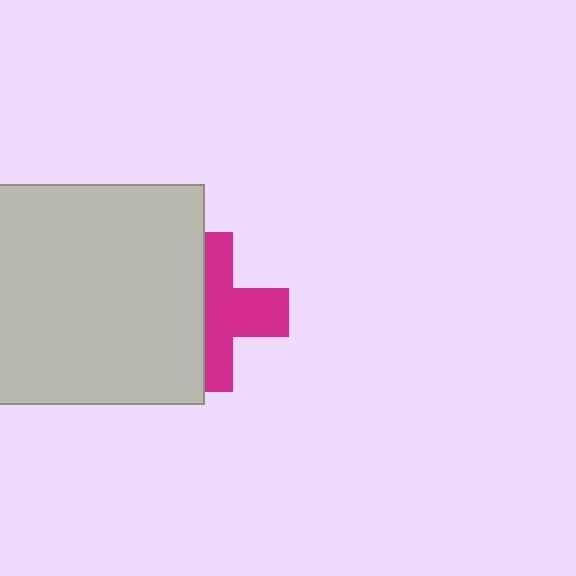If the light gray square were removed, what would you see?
You would see the complete magenta cross.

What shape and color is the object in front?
The object in front is a light gray square.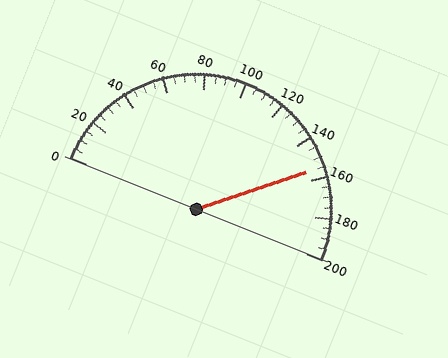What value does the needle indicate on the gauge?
The needle indicates approximately 155.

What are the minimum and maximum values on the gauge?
The gauge ranges from 0 to 200.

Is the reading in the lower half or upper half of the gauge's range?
The reading is in the upper half of the range (0 to 200).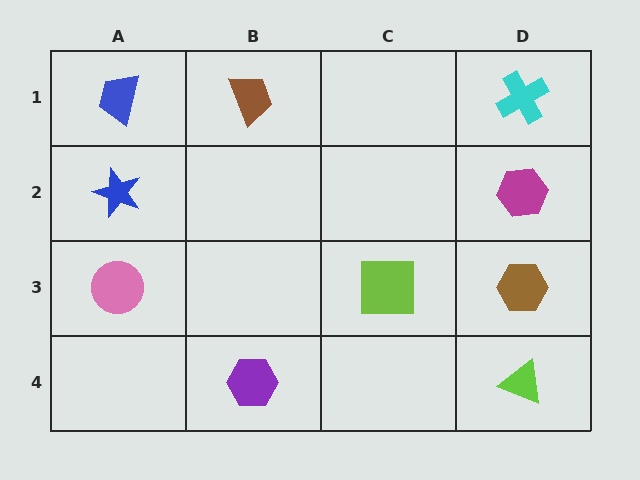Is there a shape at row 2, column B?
No, that cell is empty.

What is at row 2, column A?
A blue star.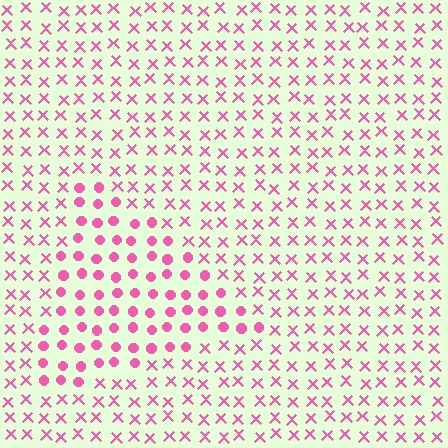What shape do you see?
I see a triangle.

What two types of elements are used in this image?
The image uses circles inside the triangle region and X marks outside it.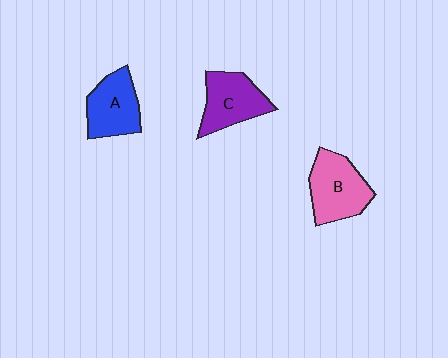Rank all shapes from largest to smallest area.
From largest to smallest: B (pink), C (purple), A (blue).